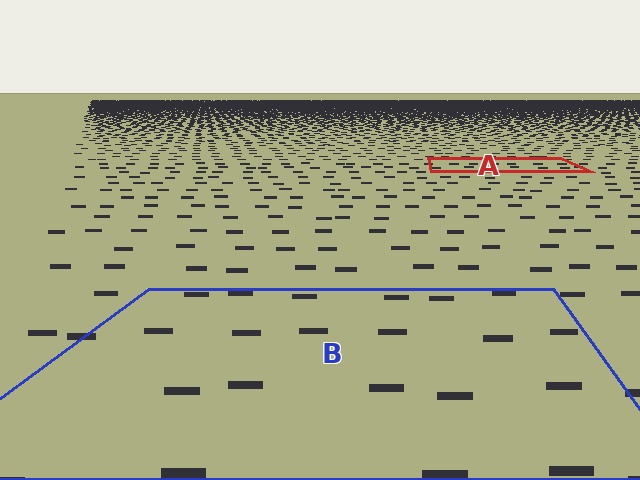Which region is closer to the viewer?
Region B is closer. The texture elements there are larger and more spread out.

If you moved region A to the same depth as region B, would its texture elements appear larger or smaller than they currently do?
They would appear larger. At a closer depth, the same texture elements are projected at a bigger on-screen size.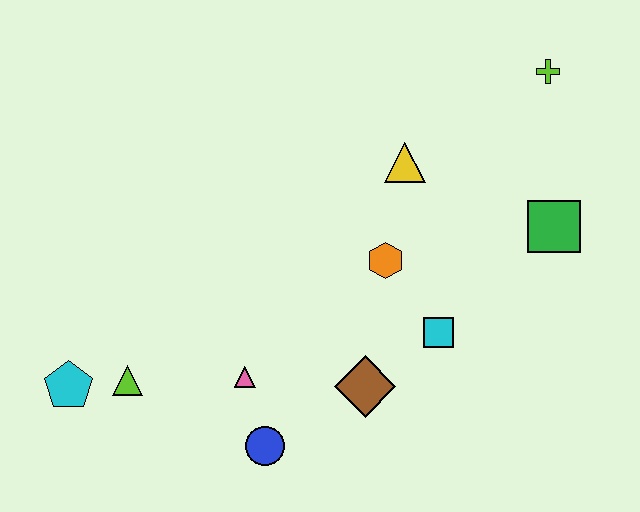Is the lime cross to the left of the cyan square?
No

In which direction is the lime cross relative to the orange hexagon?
The lime cross is above the orange hexagon.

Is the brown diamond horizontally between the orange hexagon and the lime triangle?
Yes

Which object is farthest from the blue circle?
The lime cross is farthest from the blue circle.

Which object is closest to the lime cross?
The green square is closest to the lime cross.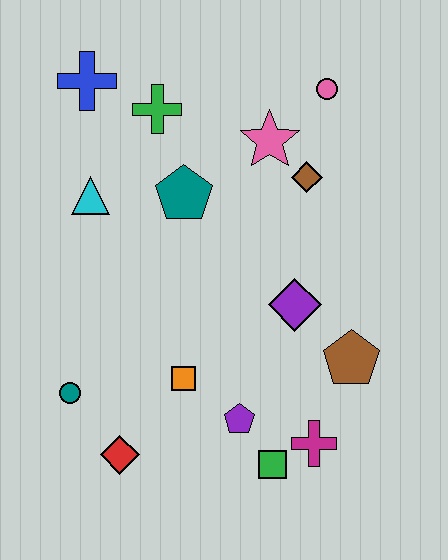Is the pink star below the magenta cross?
No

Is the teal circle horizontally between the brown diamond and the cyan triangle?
No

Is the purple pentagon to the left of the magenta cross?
Yes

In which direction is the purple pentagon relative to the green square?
The purple pentagon is above the green square.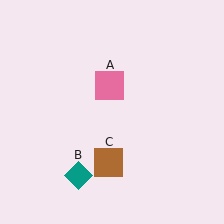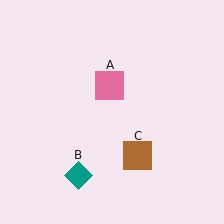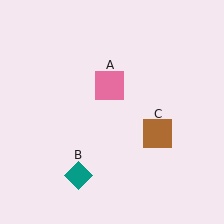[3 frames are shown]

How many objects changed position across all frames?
1 object changed position: brown square (object C).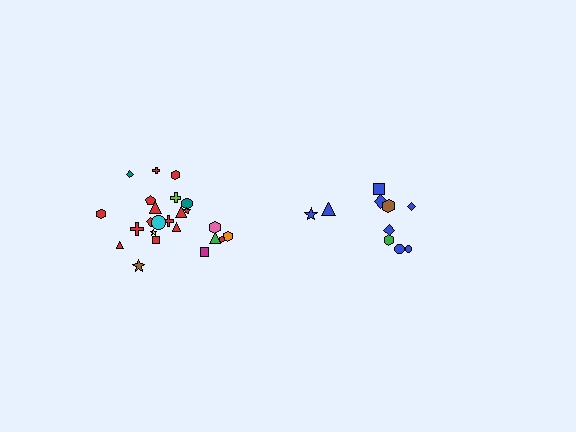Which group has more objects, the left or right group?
The left group.